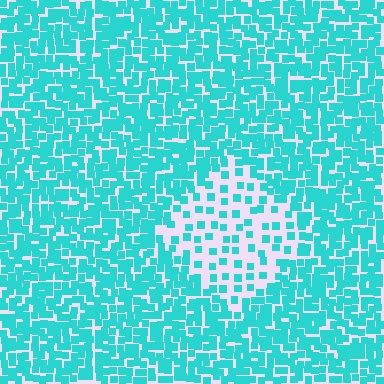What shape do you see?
I see a diamond.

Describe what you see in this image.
The image contains small cyan elements arranged at two different densities. A diamond-shaped region is visible where the elements are less densely packed than the surrounding area.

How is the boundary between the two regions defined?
The boundary is defined by a change in element density (approximately 2.7x ratio). All elements are the same color, size, and shape.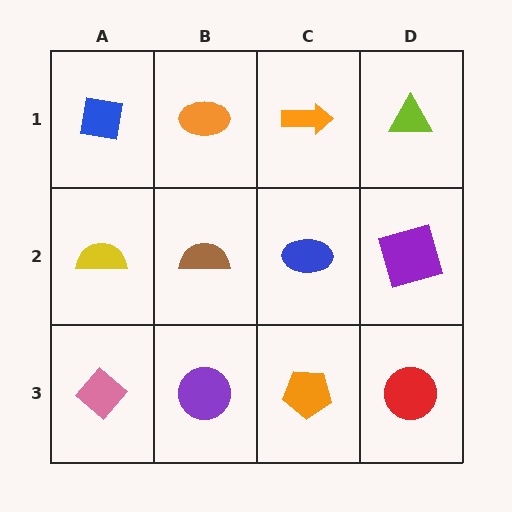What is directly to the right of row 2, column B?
A blue ellipse.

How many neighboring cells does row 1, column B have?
3.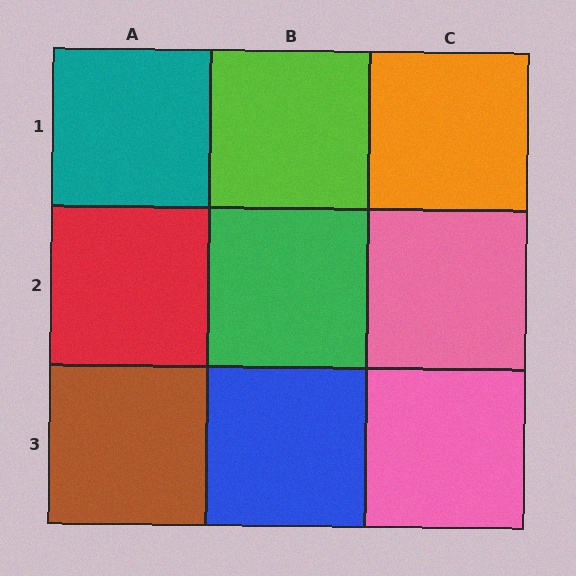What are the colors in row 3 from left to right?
Brown, blue, pink.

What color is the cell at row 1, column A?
Teal.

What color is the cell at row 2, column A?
Red.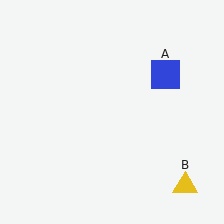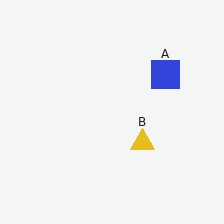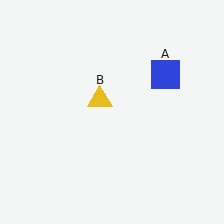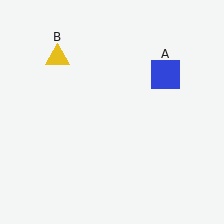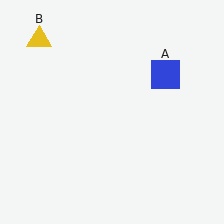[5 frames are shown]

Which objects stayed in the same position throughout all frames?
Blue square (object A) remained stationary.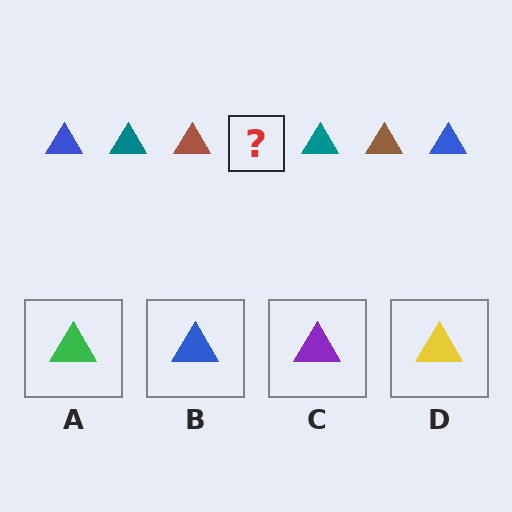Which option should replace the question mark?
Option B.